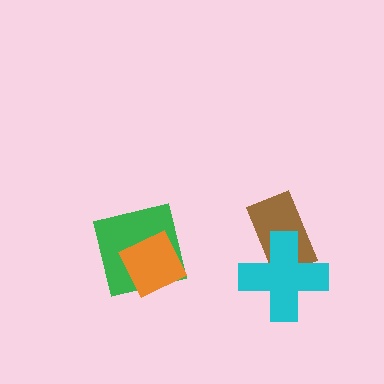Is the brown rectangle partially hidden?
Yes, it is partially covered by another shape.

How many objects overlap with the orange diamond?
1 object overlaps with the orange diamond.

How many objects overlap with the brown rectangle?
1 object overlaps with the brown rectangle.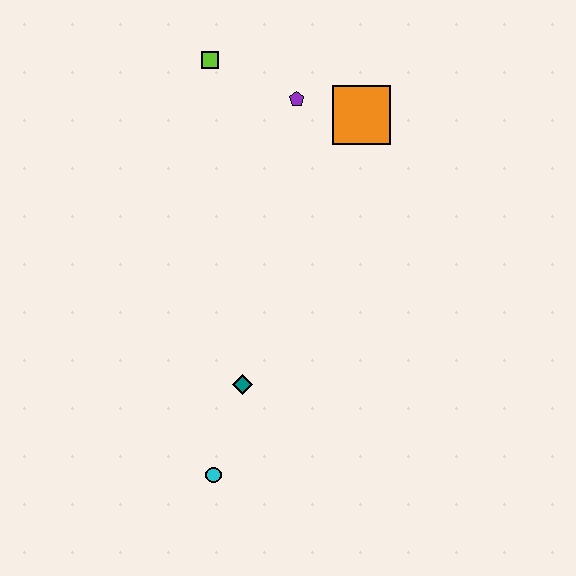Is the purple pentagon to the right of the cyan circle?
Yes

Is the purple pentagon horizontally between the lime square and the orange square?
Yes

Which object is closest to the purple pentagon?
The orange square is closest to the purple pentagon.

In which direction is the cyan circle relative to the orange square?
The cyan circle is below the orange square.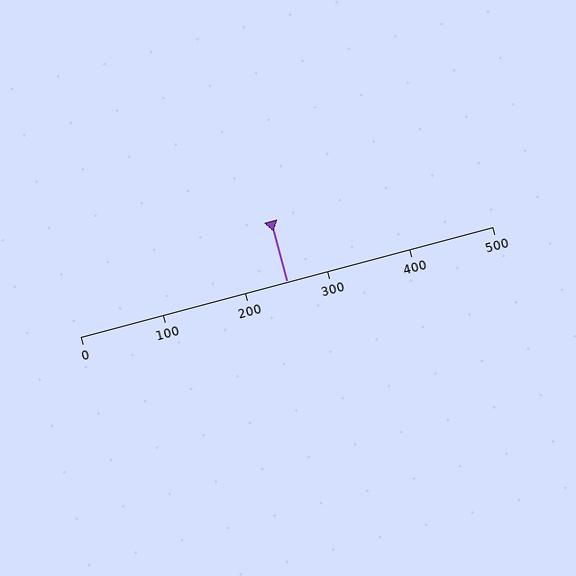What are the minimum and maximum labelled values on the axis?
The axis runs from 0 to 500.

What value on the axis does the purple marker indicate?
The marker indicates approximately 250.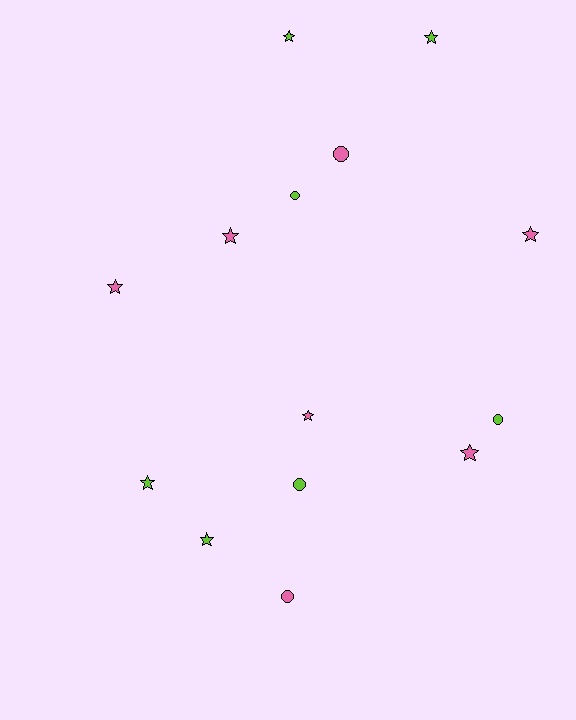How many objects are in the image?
There are 14 objects.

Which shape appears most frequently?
Star, with 9 objects.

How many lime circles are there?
There are 3 lime circles.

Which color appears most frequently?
Pink, with 7 objects.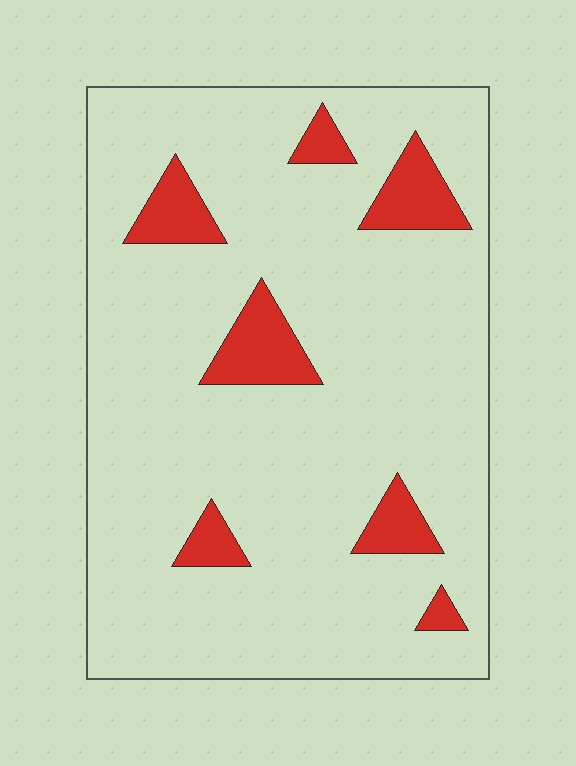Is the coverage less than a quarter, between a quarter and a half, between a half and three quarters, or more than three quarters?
Less than a quarter.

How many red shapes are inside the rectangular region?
7.